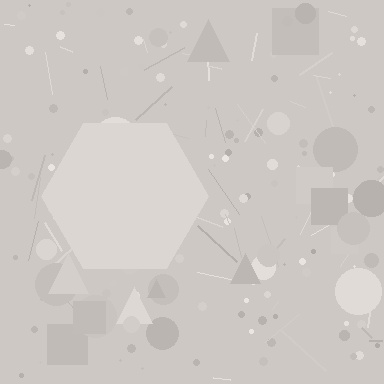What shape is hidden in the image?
A hexagon is hidden in the image.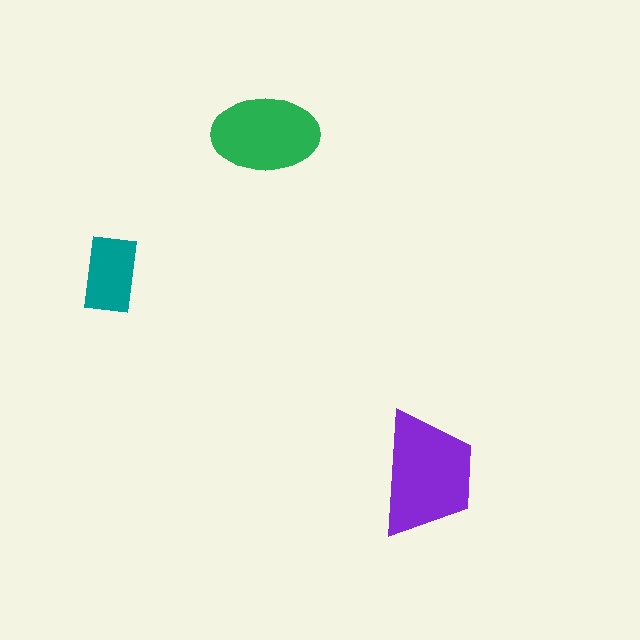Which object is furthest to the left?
The teal rectangle is leftmost.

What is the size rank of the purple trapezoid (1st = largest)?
1st.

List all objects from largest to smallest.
The purple trapezoid, the green ellipse, the teal rectangle.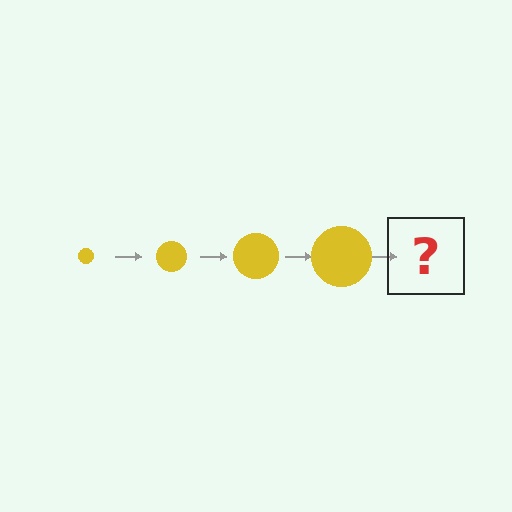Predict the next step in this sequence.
The next step is a yellow circle, larger than the previous one.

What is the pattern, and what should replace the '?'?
The pattern is that the circle gets progressively larger each step. The '?' should be a yellow circle, larger than the previous one.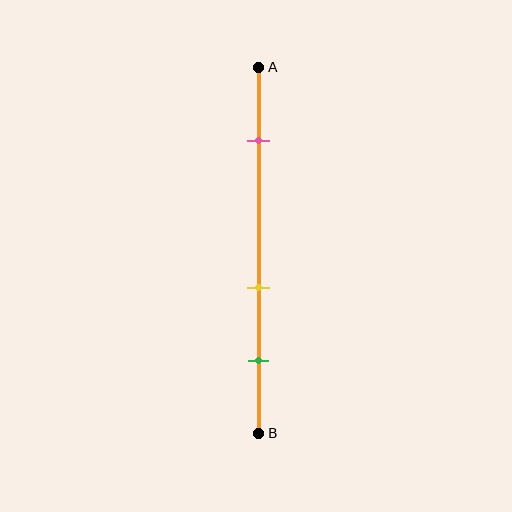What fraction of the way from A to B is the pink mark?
The pink mark is approximately 20% (0.2) of the way from A to B.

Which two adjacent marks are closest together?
The yellow and green marks are the closest adjacent pair.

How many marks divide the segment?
There are 3 marks dividing the segment.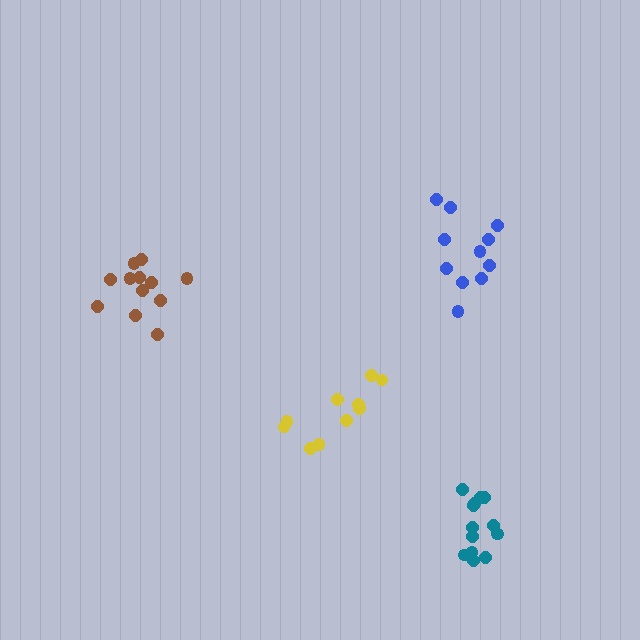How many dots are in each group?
Group 1: 11 dots, Group 2: 13 dots, Group 3: 12 dots, Group 4: 10 dots (46 total).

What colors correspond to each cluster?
The clusters are colored: blue, teal, brown, yellow.